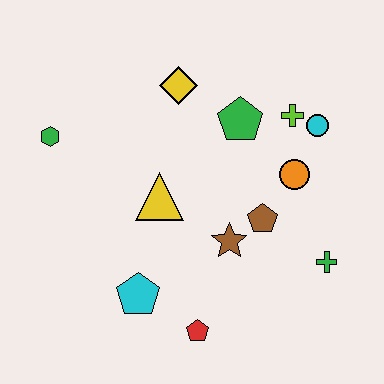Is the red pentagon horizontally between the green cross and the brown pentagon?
No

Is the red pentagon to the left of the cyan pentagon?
No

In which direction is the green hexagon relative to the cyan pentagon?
The green hexagon is above the cyan pentagon.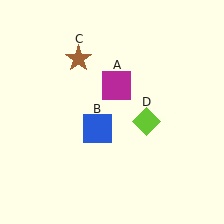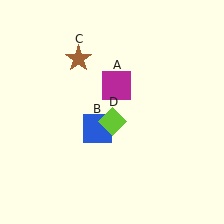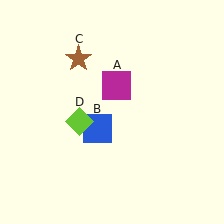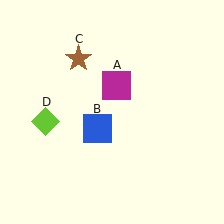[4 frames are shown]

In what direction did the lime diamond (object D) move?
The lime diamond (object D) moved left.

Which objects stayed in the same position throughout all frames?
Magenta square (object A) and blue square (object B) and brown star (object C) remained stationary.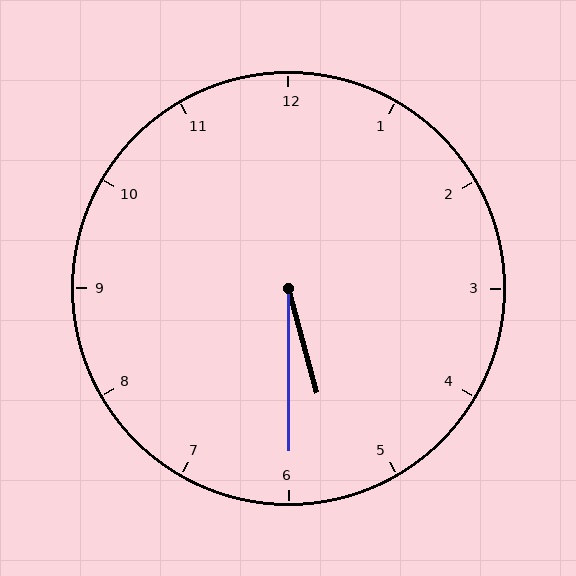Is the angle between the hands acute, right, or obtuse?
It is acute.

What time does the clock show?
5:30.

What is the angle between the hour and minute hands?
Approximately 15 degrees.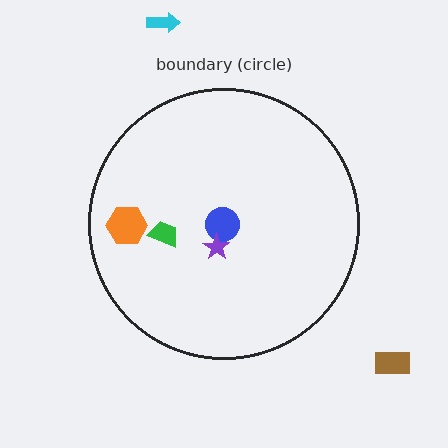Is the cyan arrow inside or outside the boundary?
Outside.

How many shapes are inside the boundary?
4 inside, 2 outside.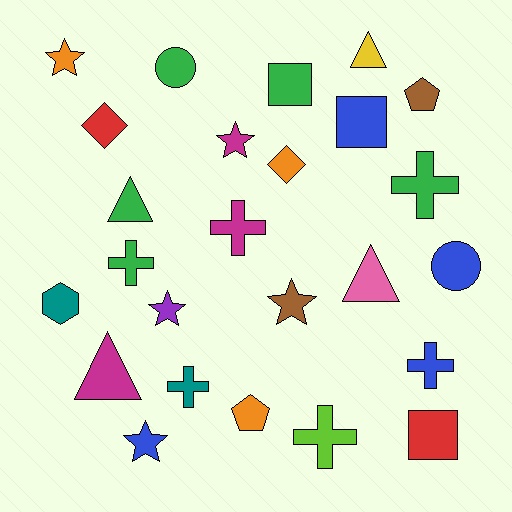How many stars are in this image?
There are 5 stars.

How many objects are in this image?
There are 25 objects.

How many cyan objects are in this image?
There are no cyan objects.